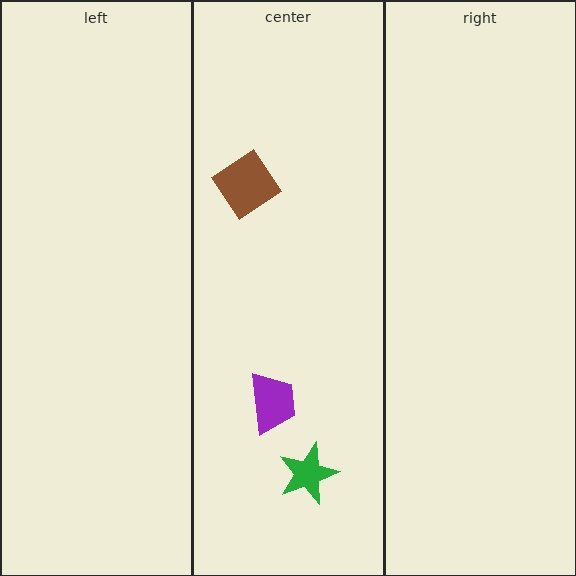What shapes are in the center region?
The brown diamond, the green star, the purple trapezoid.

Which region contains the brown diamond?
The center region.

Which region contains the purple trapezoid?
The center region.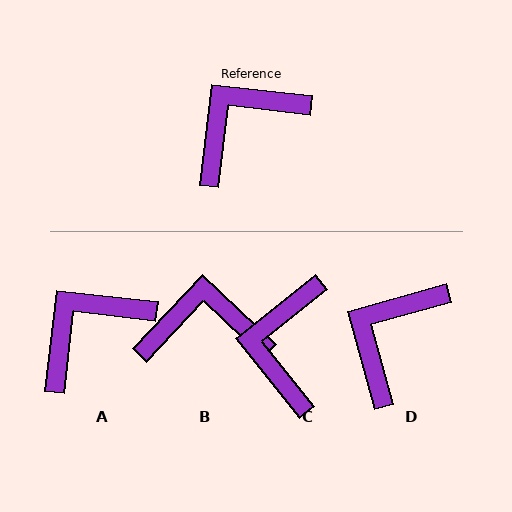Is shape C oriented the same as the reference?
No, it is off by about 46 degrees.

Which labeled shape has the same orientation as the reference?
A.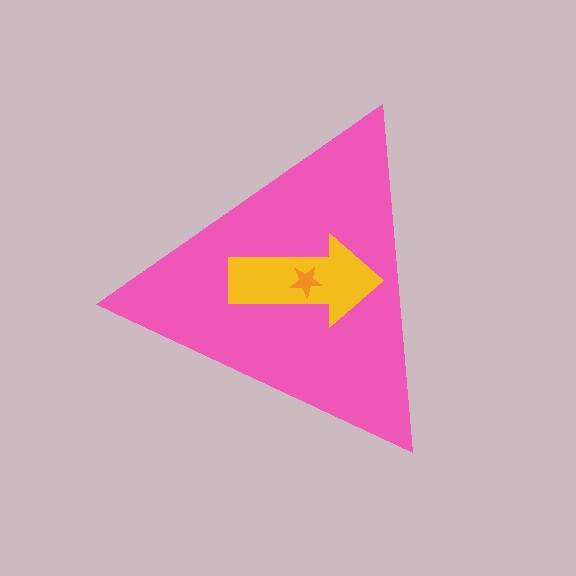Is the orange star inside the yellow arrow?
Yes.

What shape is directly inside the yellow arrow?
The orange star.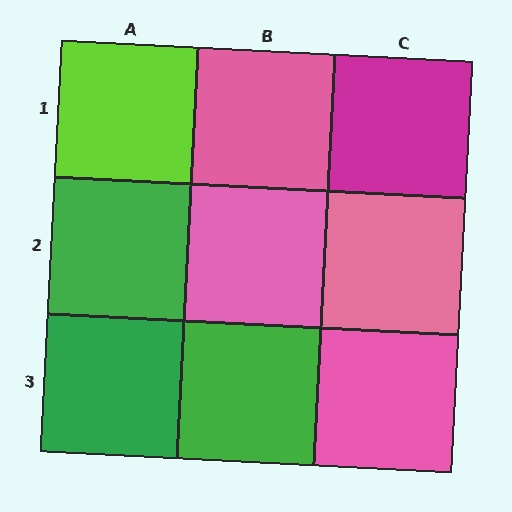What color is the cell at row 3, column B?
Green.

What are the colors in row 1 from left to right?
Lime, pink, magenta.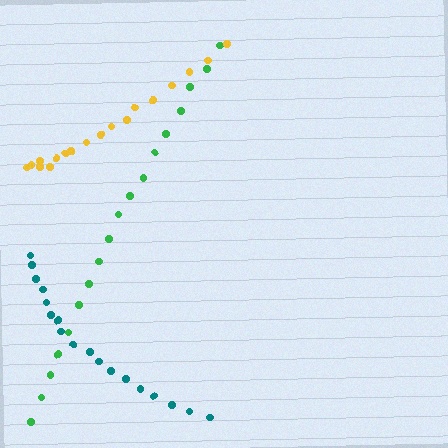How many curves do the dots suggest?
There are 3 distinct paths.